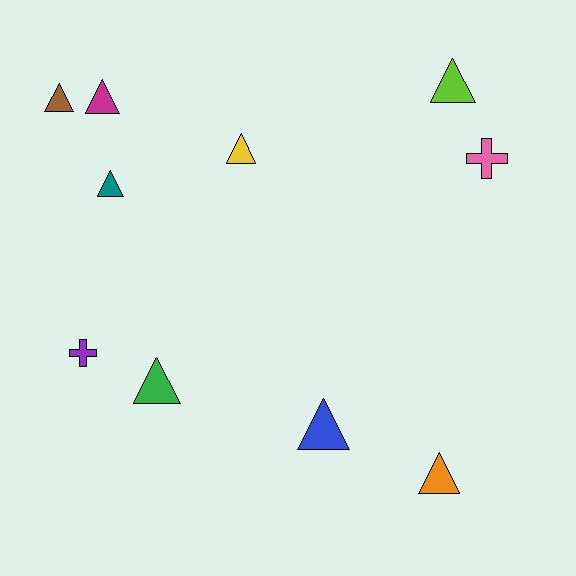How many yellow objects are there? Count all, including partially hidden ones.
There is 1 yellow object.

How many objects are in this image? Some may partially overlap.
There are 10 objects.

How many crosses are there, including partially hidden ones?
There are 2 crosses.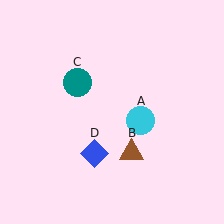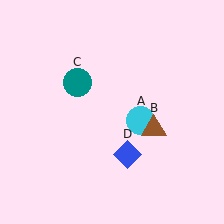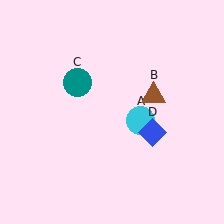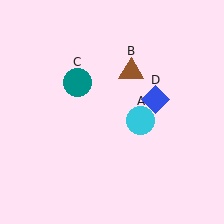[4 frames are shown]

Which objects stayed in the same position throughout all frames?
Cyan circle (object A) and teal circle (object C) remained stationary.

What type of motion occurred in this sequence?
The brown triangle (object B), blue diamond (object D) rotated counterclockwise around the center of the scene.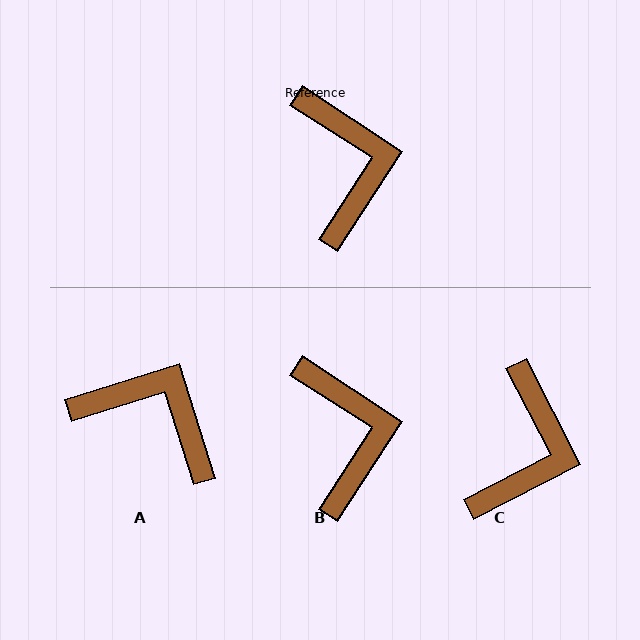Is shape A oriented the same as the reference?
No, it is off by about 50 degrees.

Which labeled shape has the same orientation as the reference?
B.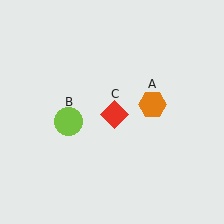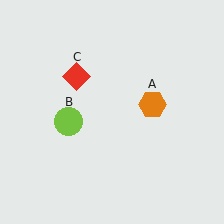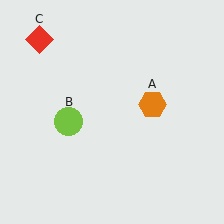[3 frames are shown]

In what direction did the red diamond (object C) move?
The red diamond (object C) moved up and to the left.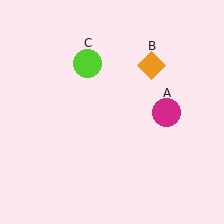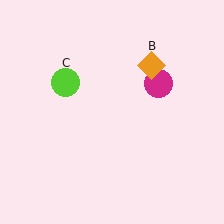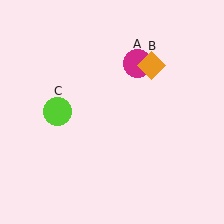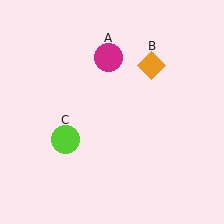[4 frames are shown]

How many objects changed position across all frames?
2 objects changed position: magenta circle (object A), lime circle (object C).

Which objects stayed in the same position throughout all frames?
Orange diamond (object B) remained stationary.